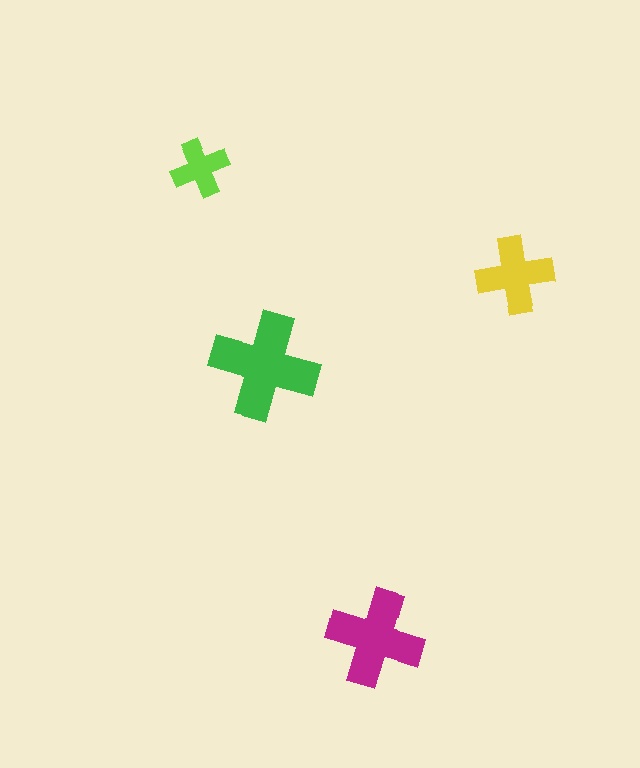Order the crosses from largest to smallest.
the green one, the magenta one, the yellow one, the lime one.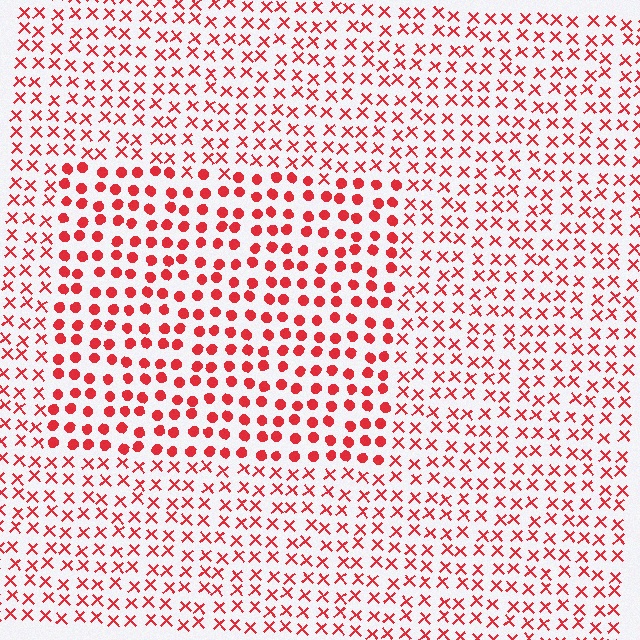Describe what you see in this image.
The image is filled with small red elements arranged in a uniform grid. A rectangle-shaped region contains circles, while the surrounding area contains X marks. The boundary is defined purely by the change in element shape.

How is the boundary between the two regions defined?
The boundary is defined by a change in element shape: circles inside vs. X marks outside. All elements share the same color and spacing.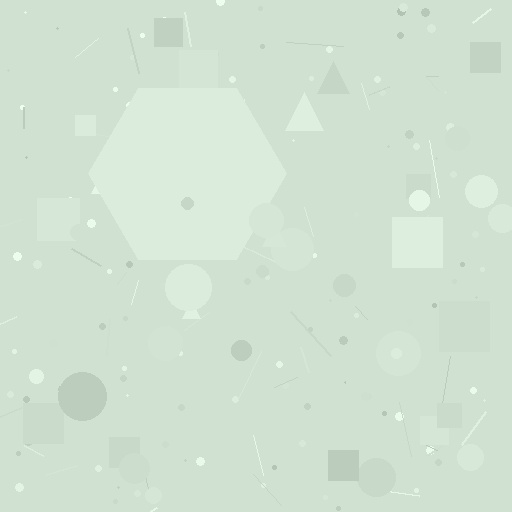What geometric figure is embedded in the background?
A hexagon is embedded in the background.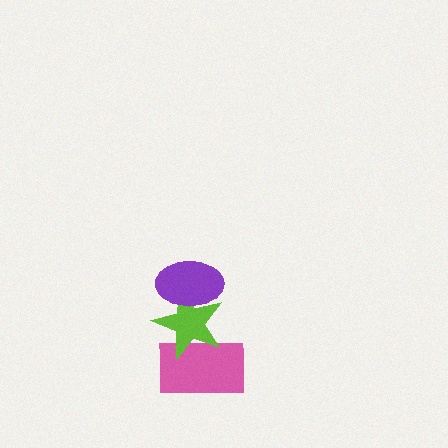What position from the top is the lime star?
The lime star is 2nd from the top.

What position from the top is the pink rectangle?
The pink rectangle is 3rd from the top.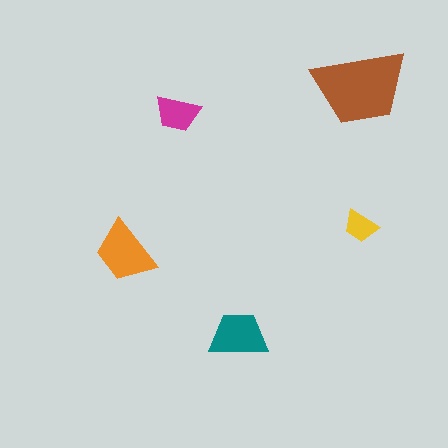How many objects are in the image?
There are 5 objects in the image.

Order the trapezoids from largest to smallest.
the brown one, the orange one, the teal one, the magenta one, the yellow one.